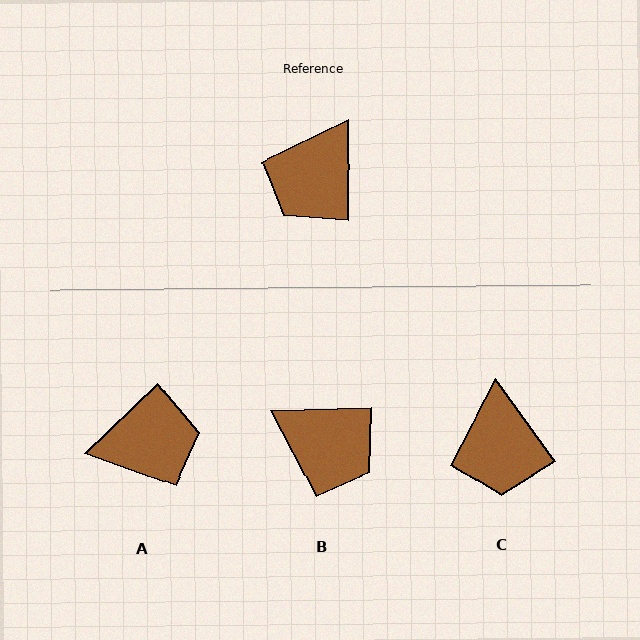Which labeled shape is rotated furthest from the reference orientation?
A, about 134 degrees away.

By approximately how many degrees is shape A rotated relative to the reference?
Approximately 134 degrees counter-clockwise.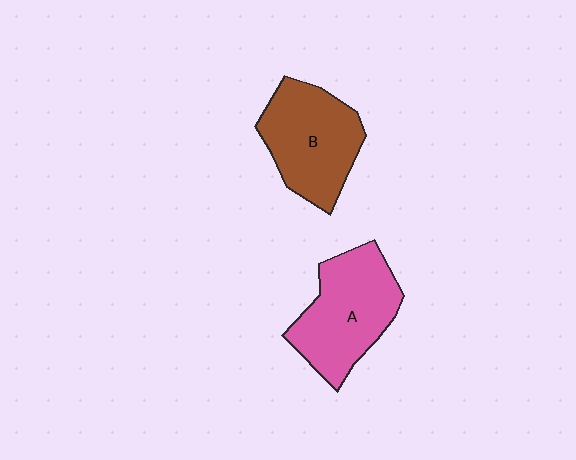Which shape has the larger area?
Shape A (pink).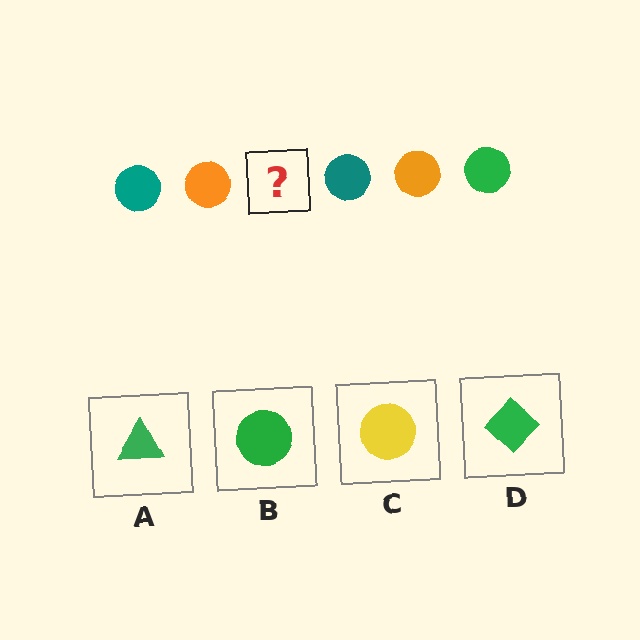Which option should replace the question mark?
Option B.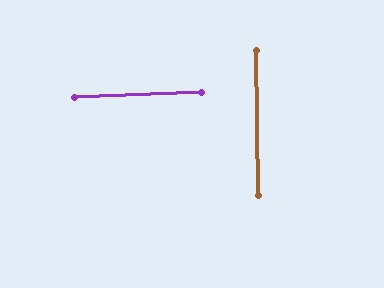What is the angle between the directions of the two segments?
Approximately 88 degrees.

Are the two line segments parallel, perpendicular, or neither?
Perpendicular — they meet at approximately 88°.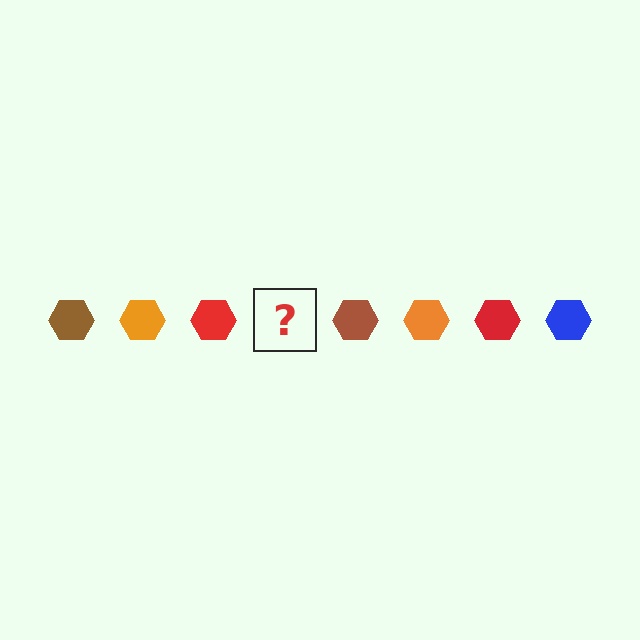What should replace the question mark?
The question mark should be replaced with a blue hexagon.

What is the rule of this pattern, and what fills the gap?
The rule is that the pattern cycles through brown, orange, red, blue hexagons. The gap should be filled with a blue hexagon.